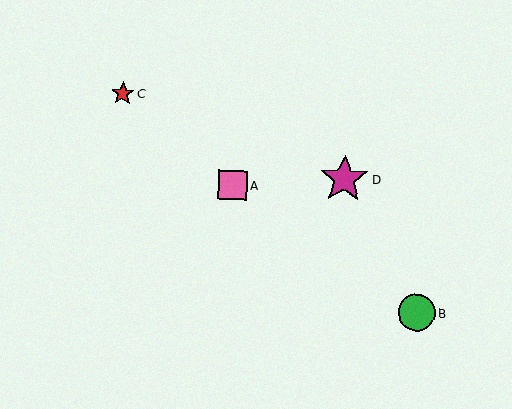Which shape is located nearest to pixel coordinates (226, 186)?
The pink square (labeled A) at (233, 185) is nearest to that location.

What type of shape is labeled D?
Shape D is a magenta star.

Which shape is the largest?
The magenta star (labeled D) is the largest.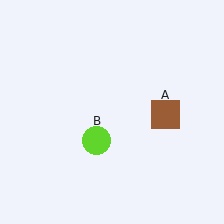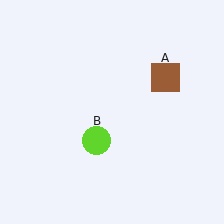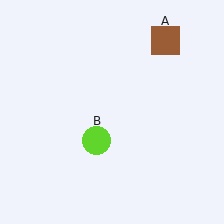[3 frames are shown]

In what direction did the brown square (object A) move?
The brown square (object A) moved up.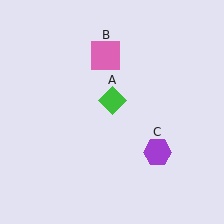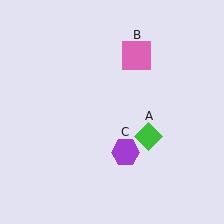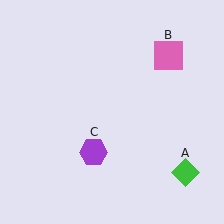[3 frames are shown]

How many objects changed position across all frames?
3 objects changed position: green diamond (object A), pink square (object B), purple hexagon (object C).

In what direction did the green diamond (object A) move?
The green diamond (object A) moved down and to the right.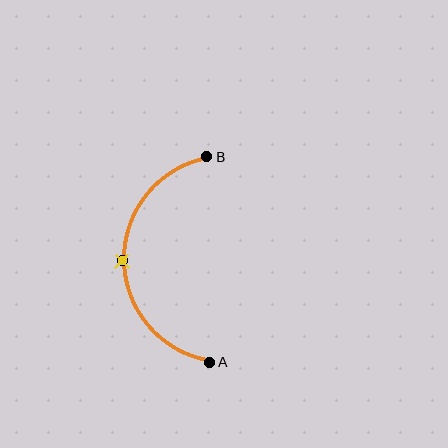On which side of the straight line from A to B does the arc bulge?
The arc bulges to the left of the straight line connecting A and B.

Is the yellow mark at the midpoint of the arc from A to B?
Yes. The yellow mark lies on the arc at equal arc-length from both A and B — it is the arc midpoint.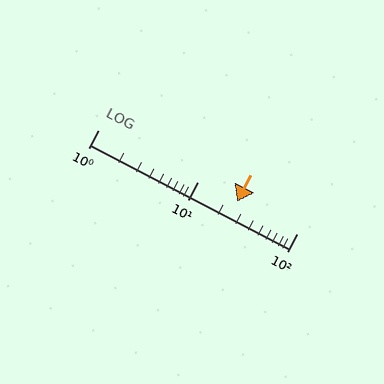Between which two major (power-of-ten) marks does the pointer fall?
The pointer is between 10 and 100.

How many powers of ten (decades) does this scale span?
The scale spans 2 decades, from 1 to 100.